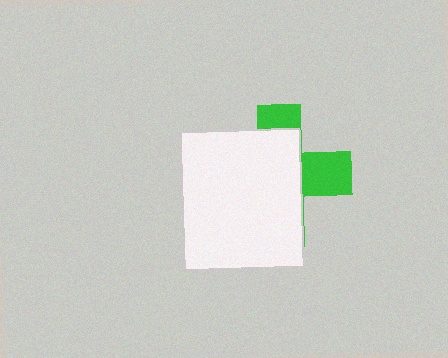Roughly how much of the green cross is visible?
A small part of it is visible (roughly 32%).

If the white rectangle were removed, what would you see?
You would see the complete green cross.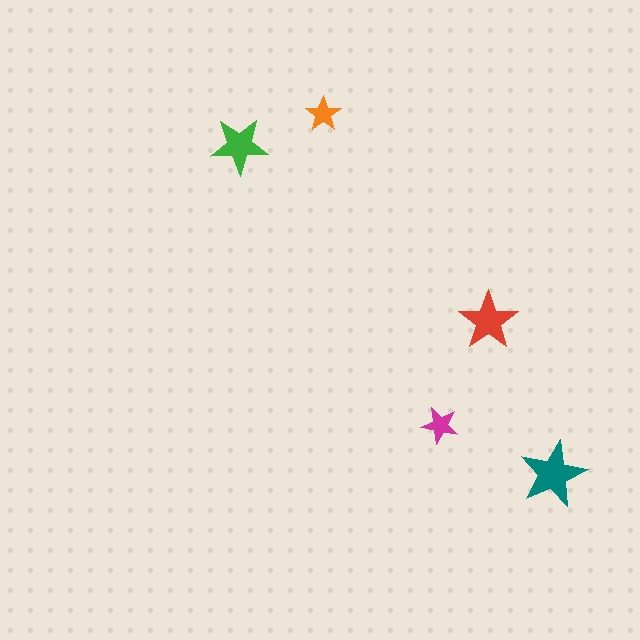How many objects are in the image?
There are 5 objects in the image.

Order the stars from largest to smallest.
the teal one, the red one, the green one, the magenta one, the orange one.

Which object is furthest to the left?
The green star is leftmost.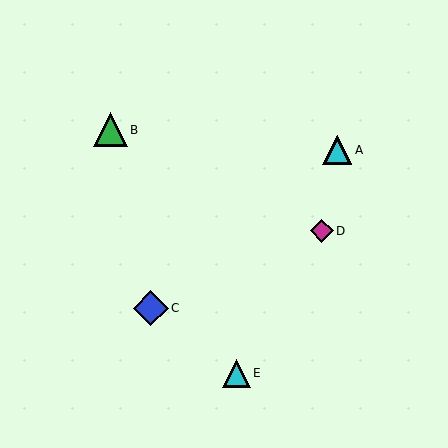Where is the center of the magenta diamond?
The center of the magenta diamond is at (322, 231).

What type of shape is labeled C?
Shape C is a blue diamond.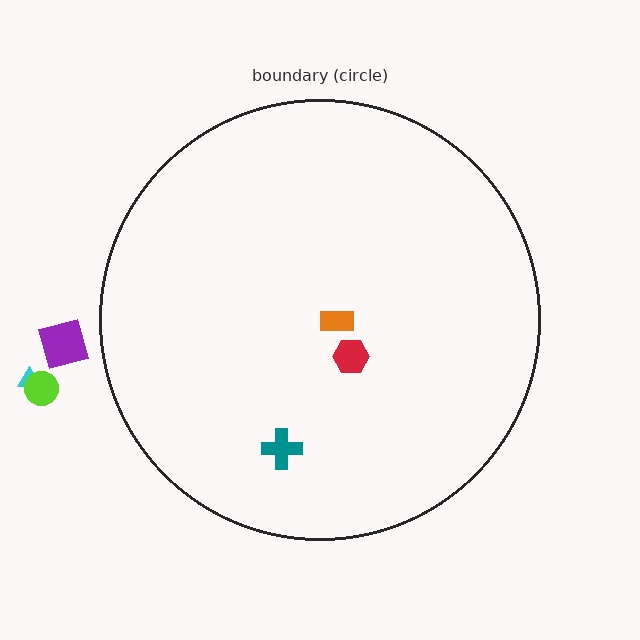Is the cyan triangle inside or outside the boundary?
Outside.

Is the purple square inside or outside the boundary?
Outside.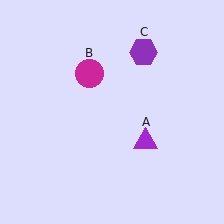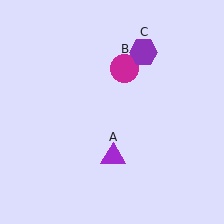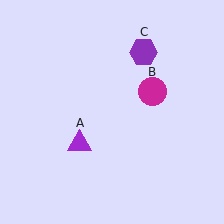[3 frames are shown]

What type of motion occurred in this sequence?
The purple triangle (object A), magenta circle (object B) rotated clockwise around the center of the scene.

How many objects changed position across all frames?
2 objects changed position: purple triangle (object A), magenta circle (object B).